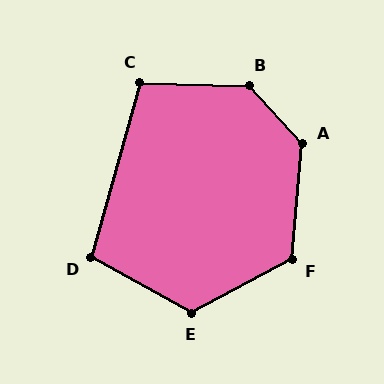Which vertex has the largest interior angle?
B, at approximately 134 degrees.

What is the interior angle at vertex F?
Approximately 123 degrees (obtuse).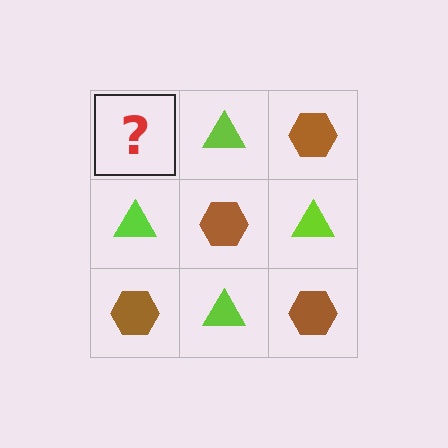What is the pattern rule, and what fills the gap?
The rule is that it alternates brown hexagon and lime triangle in a checkerboard pattern. The gap should be filled with a brown hexagon.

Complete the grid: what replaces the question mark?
The question mark should be replaced with a brown hexagon.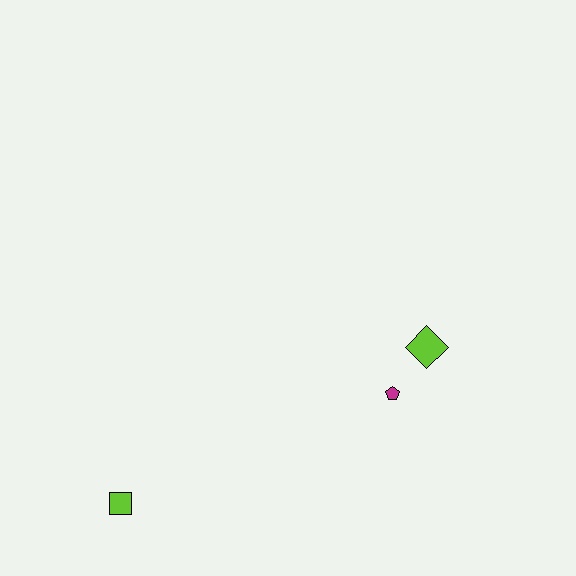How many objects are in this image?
There are 3 objects.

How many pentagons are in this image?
There is 1 pentagon.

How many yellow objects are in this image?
There are no yellow objects.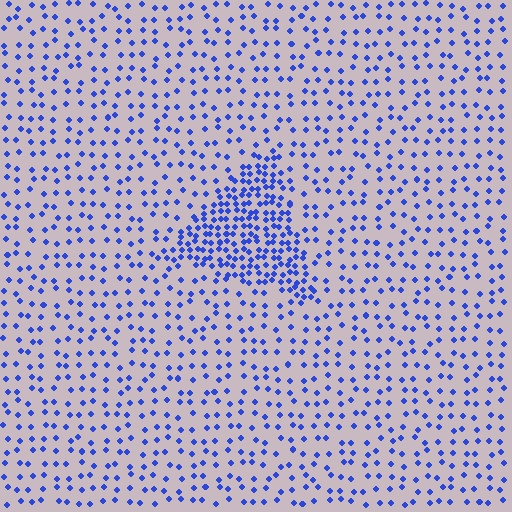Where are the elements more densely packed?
The elements are more densely packed inside the triangle boundary.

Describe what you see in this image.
The image contains small blue elements arranged at two different densities. A triangle-shaped region is visible where the elements are more densely packed than the surrounding area.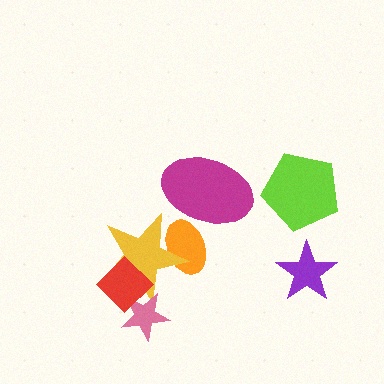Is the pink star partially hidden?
Yes, it is partially covered by another shape.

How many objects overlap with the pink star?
2 objects overlap with the pink star.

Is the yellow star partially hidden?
Yes, it is partially covered by another shape.